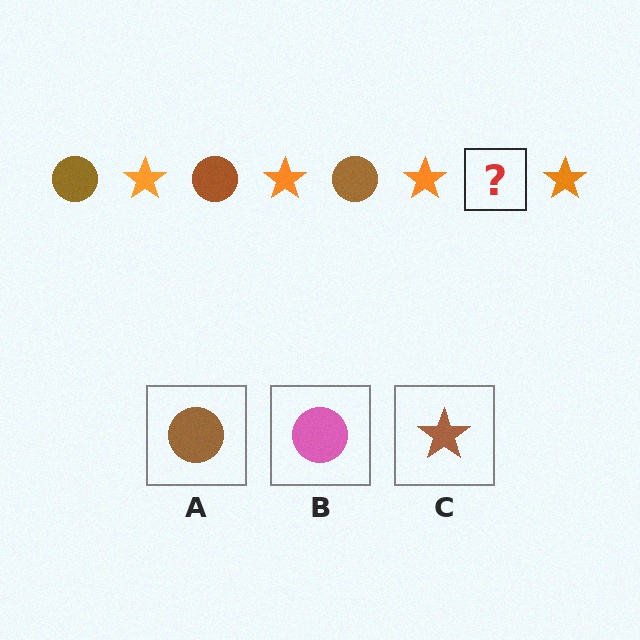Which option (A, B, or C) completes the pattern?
A.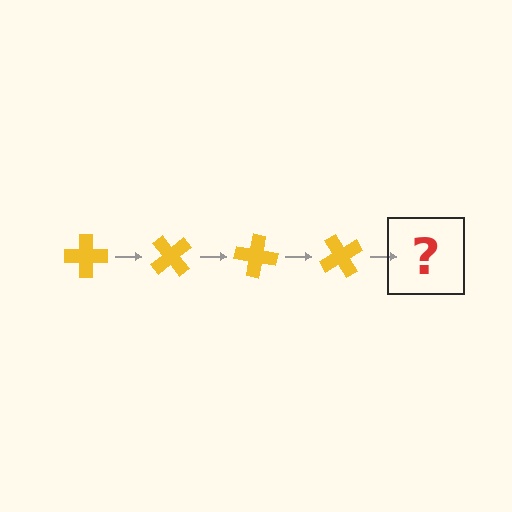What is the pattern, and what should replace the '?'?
The pattern is that the cross rotates 50 degrees each step. The '?' should be a yellow cross rotated 200 degrees.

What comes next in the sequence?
The next element should be a yellow cross rotated 200 degrees.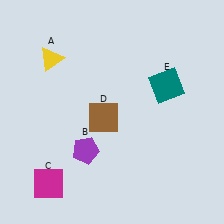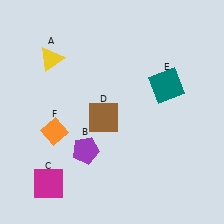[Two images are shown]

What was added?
An orange diamond (F) was added in Image 2.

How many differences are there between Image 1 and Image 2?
There is 1 difference between the two images.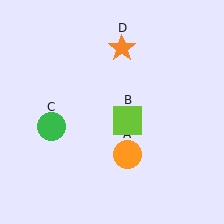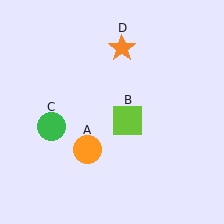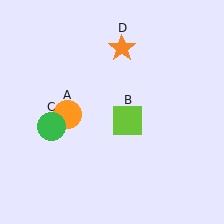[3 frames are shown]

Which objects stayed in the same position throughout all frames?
Lime square (object B) and green circle (object C) and orange star (object D) remained stationary.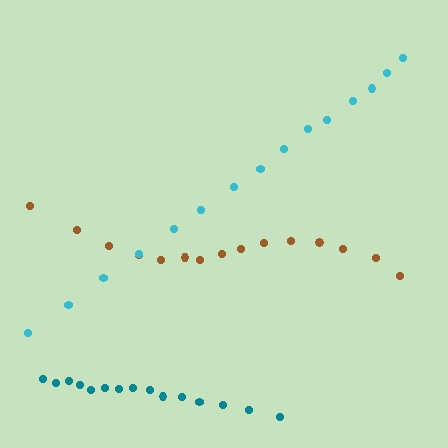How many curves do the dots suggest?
There are 3 distinct paths.